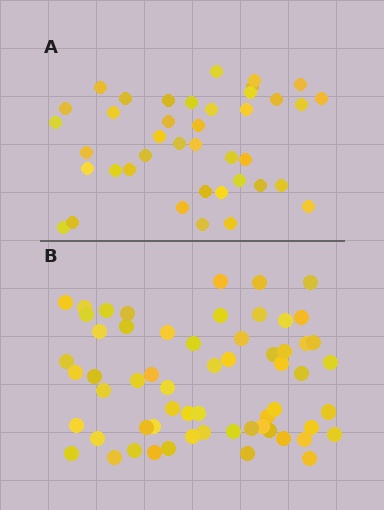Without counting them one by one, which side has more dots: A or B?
Region B (the bottom region) has more dots.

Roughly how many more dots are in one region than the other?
Region B has approximately 20 more dots than region A.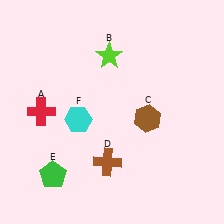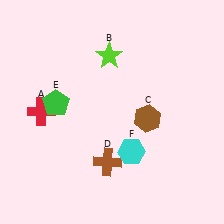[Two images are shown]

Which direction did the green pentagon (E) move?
The green pentagon (E) moved up.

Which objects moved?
The objects that moved are: the green pentagon (E), the cyan hexagon (F).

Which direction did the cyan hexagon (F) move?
The cyan hexagon (F) moved right.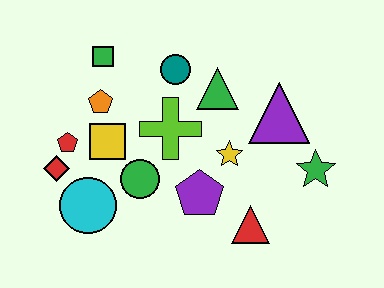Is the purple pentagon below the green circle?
Yes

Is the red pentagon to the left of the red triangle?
Yes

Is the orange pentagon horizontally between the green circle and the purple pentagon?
No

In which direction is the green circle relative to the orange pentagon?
The green circle is below the orange pentagon.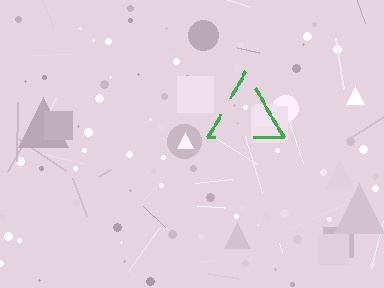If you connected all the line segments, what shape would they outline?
They would outline a triangle.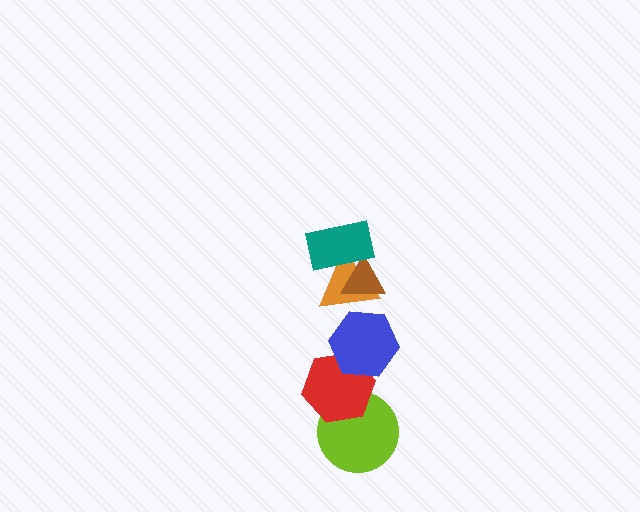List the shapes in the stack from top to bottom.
From top to bottom: the teal rectangle, the brown triangle, the orange triangle, the blue hexagon, the red hexagon, the lime circle.